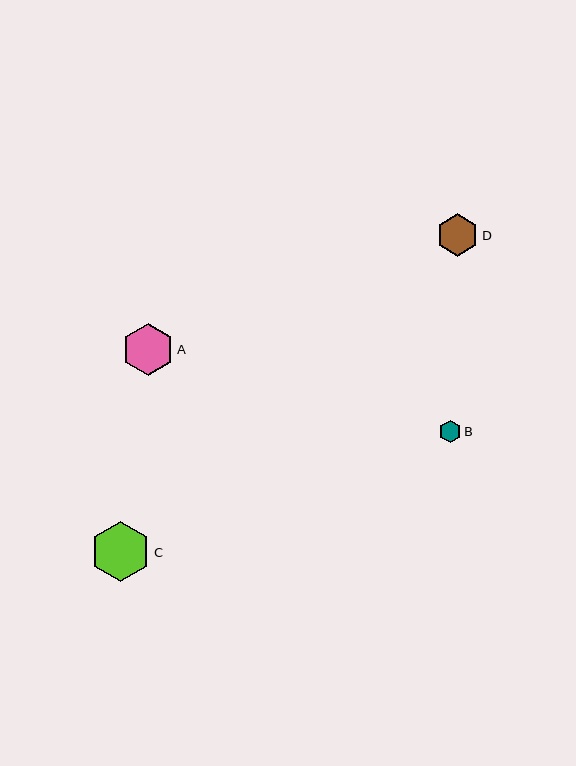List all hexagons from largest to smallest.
From largest to smallest: C, A, D, B.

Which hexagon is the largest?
Hexagon C is the largest with a size of approximately 60 pixels.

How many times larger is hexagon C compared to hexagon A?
Hexagon C is approximately 1.2 times the size of hexagon A.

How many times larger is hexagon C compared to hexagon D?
Hexagon C is approximately 1.4 times the size of hexagon D.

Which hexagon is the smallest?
Hexagon B is the smallest with a size of approximately 22 pixels.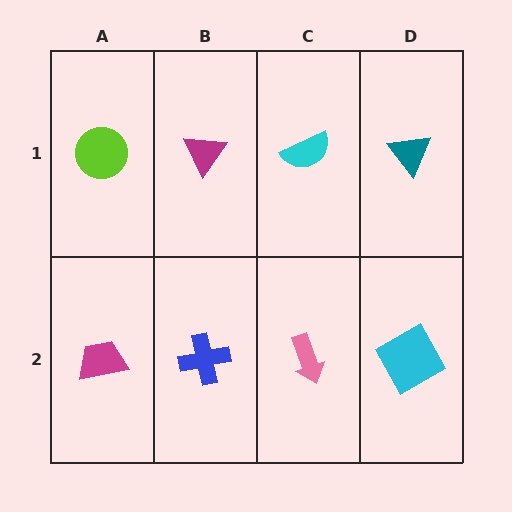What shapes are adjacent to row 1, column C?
A pink arrow (row 2, column C), a magenta triangle (row 1, column B), a teal triangle (row 1, column D).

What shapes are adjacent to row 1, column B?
A blue cross (row 2, column B), a lime circle (row 1, column A), a cyan semicircle (row 1, column C).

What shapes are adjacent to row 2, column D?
A teal triangle (row 1, column D), a pink arrow (row 2, column C).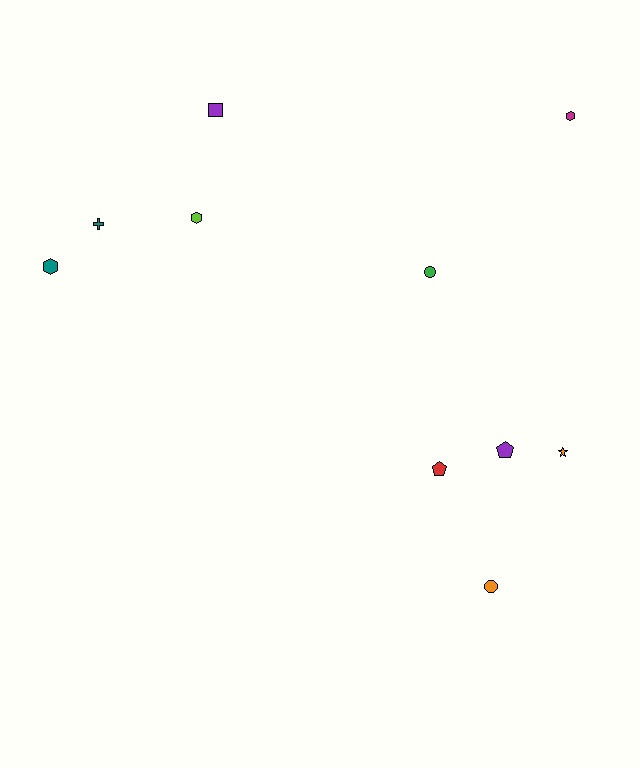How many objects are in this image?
There are 10 objects.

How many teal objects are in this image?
There are 2 teal objects.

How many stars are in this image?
There is 1 star.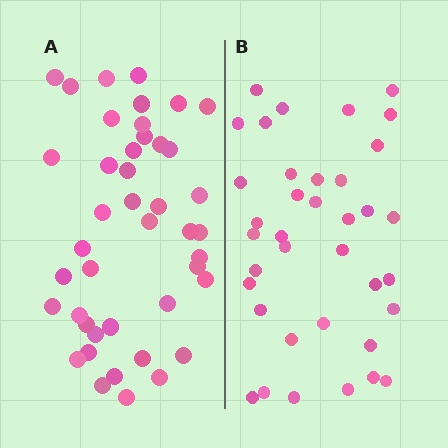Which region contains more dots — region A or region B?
Region A (the left region) has more dots.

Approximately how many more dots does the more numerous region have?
Region A has about 6 more dots than region B.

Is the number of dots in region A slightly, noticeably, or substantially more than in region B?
Region A has only slightly more — the two regions are fairly close. The ratio is roughly 1.2 to 1.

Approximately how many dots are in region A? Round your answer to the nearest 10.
About 40 dots. (The exact count is 43, which rounds to 40.)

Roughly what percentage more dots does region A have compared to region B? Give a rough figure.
About 15% more.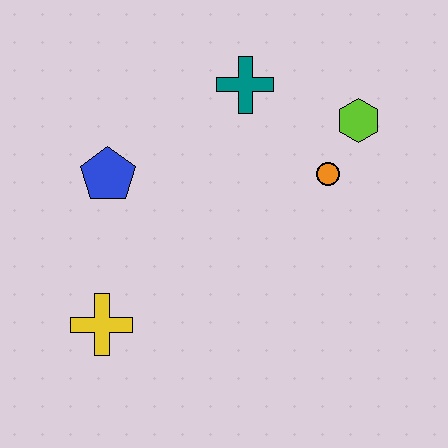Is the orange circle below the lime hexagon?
Yes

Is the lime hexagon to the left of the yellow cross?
No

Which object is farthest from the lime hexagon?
The yellow cross is farthest from the lime hexagon.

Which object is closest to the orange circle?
The lime hexagon is closest to the orange circle.